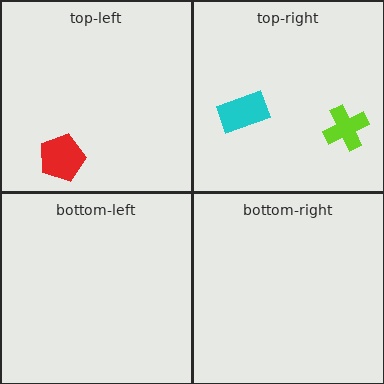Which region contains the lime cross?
The top-right region.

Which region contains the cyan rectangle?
The top-right region.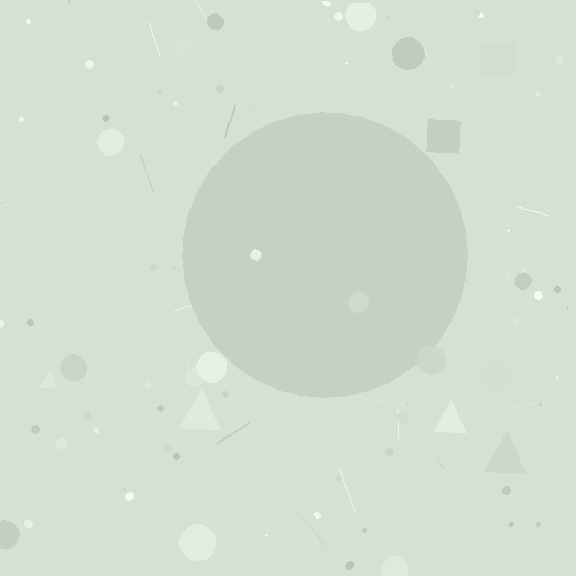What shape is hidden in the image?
A circle is hidden in the image.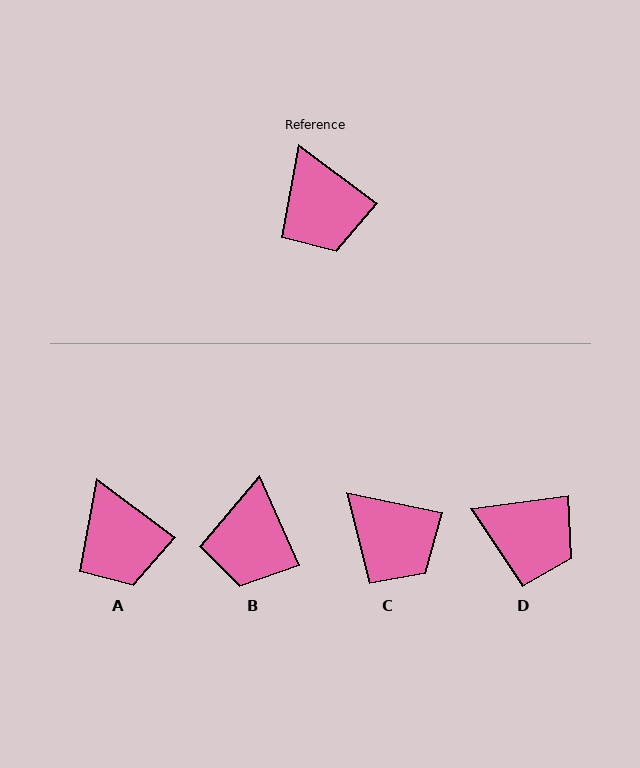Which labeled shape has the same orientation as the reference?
A.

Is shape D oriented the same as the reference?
No, it is off by about 44 degrees.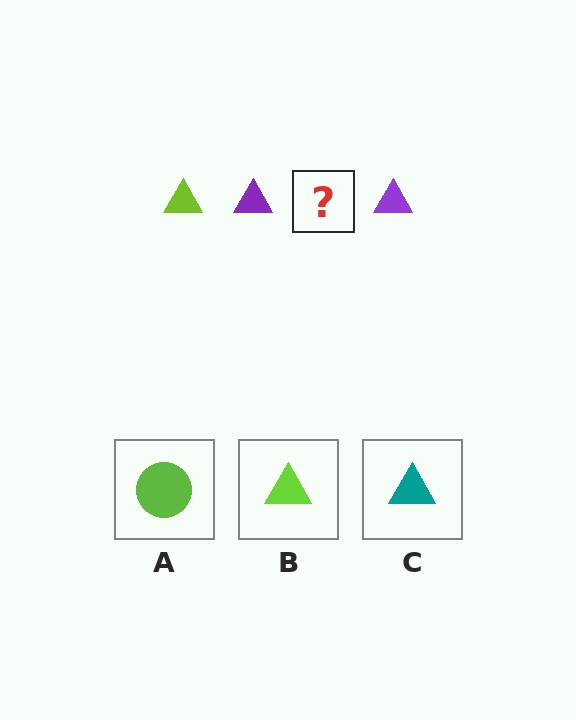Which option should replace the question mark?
Option B.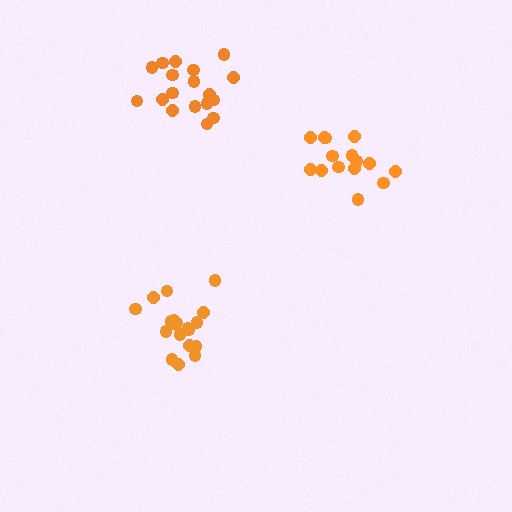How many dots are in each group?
Group 1: 19 dots, Group 2: 15 dots, Group 3: 18 dots (52 total).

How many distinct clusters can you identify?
There are 3 distinct clusters.